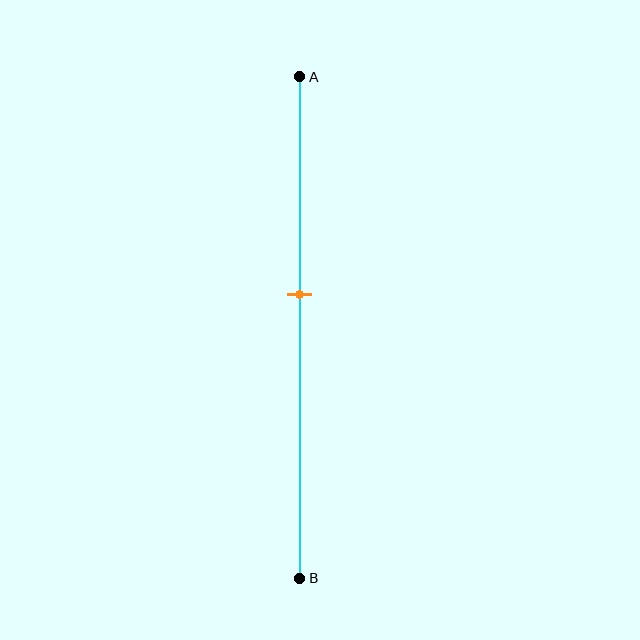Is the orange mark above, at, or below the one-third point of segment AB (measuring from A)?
The orange mark is below the one-third point of segment AB.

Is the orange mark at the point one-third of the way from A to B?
No, the mark is at about 45% from A, not at the 33% one-third point.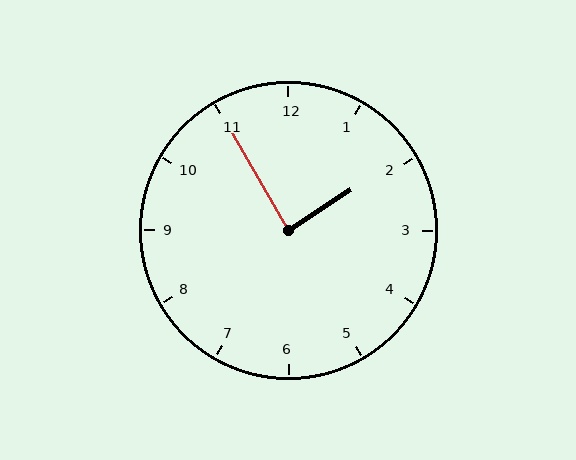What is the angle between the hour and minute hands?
Approximately 88 degrees.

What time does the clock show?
1:55.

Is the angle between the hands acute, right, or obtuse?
It is right.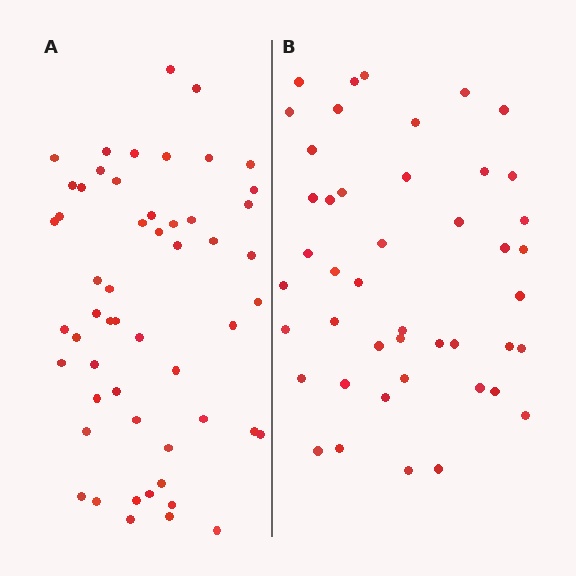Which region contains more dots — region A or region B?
Region A (the left region) has more dots.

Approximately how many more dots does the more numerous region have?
Region A has roughly 8 or so more dots than region B.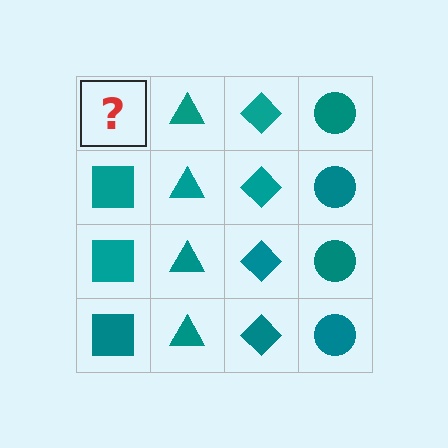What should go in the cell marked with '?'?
The missing cell should contain a teal square.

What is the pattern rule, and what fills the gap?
The rule is that each column has a consistent shape. The gap should be filled with a teal square.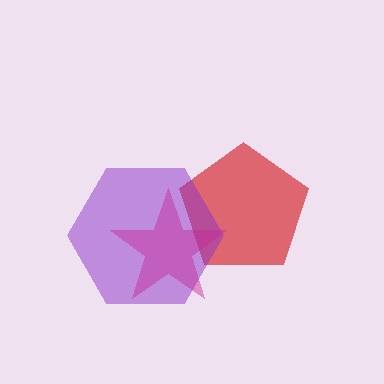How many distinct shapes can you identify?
There are 3 distinct shapes: a red pentagon, a purple hexagon, a magenta star.